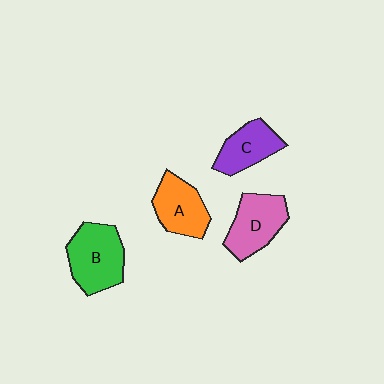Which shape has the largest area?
Shape B (green).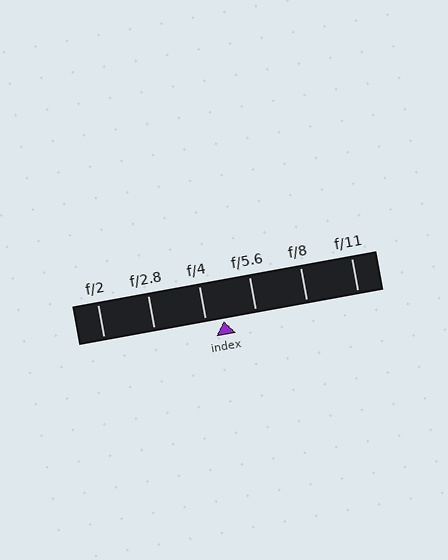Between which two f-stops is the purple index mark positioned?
The index mark is between f/4 and f/5.6.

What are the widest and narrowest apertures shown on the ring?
The widest aperture shown is f/2 and the narrowest is f/11.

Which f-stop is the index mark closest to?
The index mark is closest to f/4.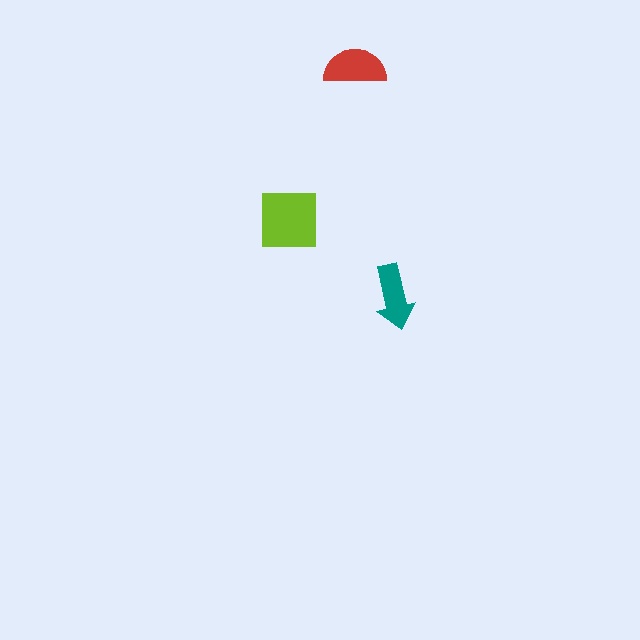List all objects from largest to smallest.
The lime square, the red semicircle, the teal arrow.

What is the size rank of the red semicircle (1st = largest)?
2nd.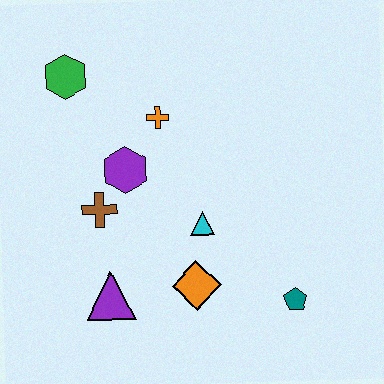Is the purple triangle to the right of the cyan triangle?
No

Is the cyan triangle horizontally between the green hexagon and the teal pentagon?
Yes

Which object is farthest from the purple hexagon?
The teal pentagon is farthest from the purple hexagon.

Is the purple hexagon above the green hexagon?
No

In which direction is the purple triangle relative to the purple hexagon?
The purple triangle is below the purple hexagon.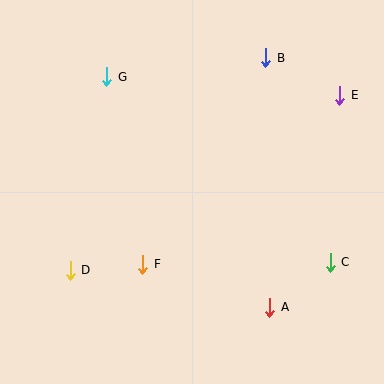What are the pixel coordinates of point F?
Point F is at (143, 264).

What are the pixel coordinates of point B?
Point B is at (266, 58).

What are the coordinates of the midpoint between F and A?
The midpoint between F and A is at (206, 286).